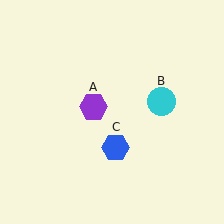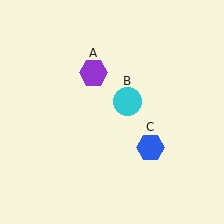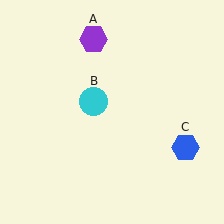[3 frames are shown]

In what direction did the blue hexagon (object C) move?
The blue hexagon (object C) moved right.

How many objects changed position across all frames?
3 objects changed position: purple hexagon (object A), cyan circle (object B), blue hexagon (object C).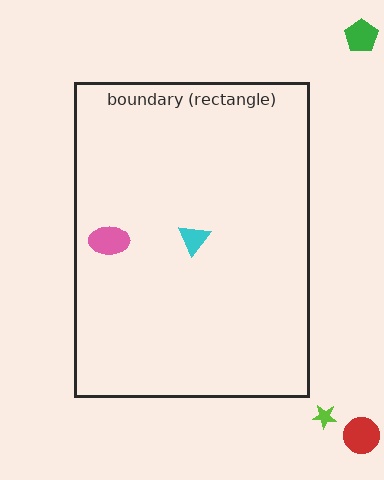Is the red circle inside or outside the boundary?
Outside.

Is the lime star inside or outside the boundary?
Outside.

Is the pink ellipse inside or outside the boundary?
Inside.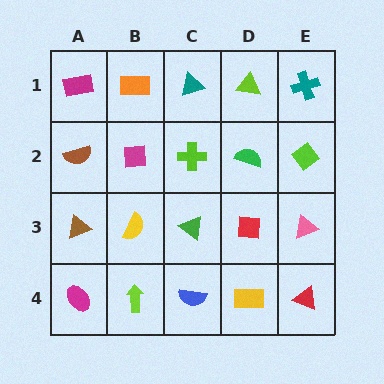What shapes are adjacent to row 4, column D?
A red square (row 3, column D), a blue semicircle (row 4, column C), a red triangle (row 4, column E).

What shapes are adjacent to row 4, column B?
A yellow semicircle (row 3, column B), a magenta ellipse (row 4, column A), a blue semicircle (row 4, column C).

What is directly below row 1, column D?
A green semicircle.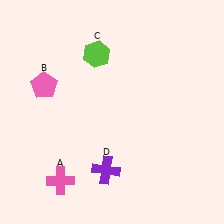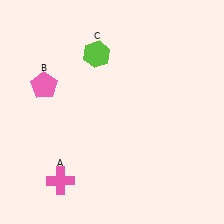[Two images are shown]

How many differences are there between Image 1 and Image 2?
There is 1 difference between the two images.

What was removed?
The purple cross (D) was removed in Image 2.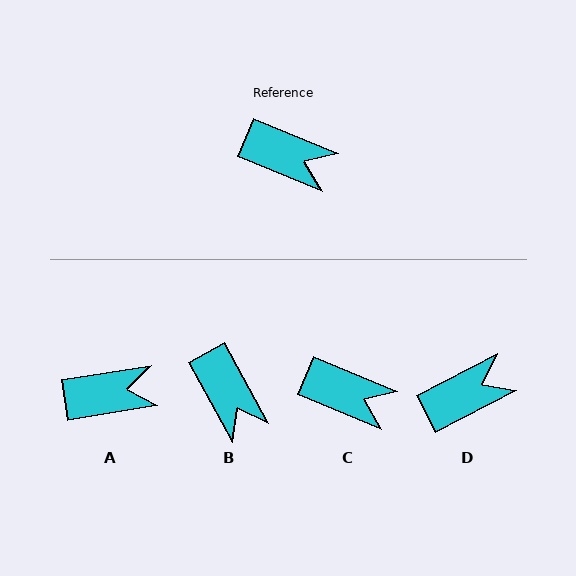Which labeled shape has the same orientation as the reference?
C.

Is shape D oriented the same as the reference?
No, it is off by about 50 degrees.